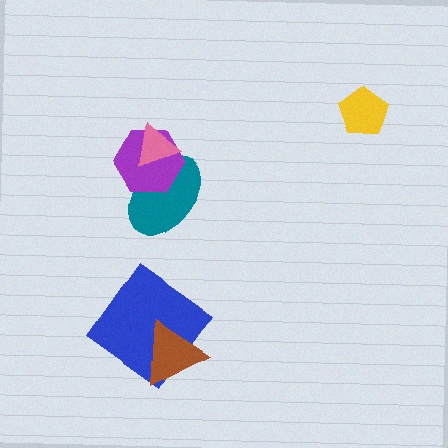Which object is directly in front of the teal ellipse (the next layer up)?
The purple hexagon is directly in front of the teal ellipse.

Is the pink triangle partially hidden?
No, no other shape covers it.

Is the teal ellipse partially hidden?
Yes, it is partially covered by another shape.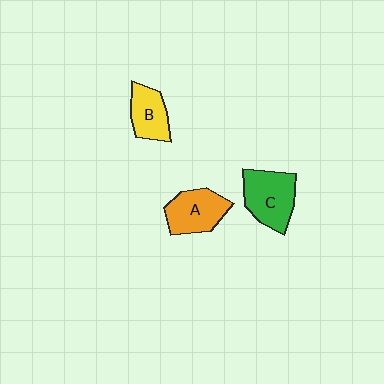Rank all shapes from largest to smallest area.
From largest to smallest: C (green), A (orange), B (yellow).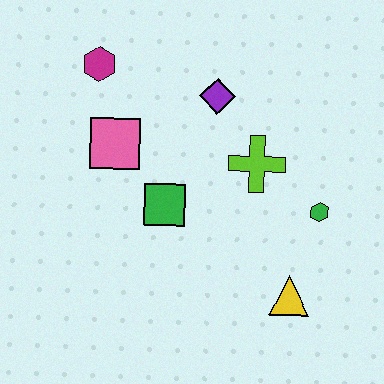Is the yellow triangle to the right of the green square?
Yes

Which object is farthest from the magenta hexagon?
The yellow triangle is farthest from the magenta hexagon.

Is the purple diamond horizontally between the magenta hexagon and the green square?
No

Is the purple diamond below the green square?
No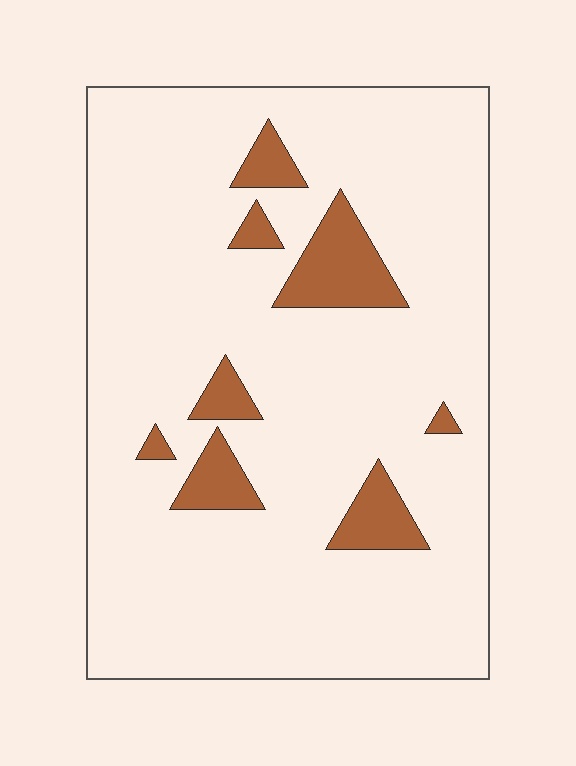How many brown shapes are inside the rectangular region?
8.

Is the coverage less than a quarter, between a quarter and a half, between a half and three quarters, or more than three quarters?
Less than a quarter.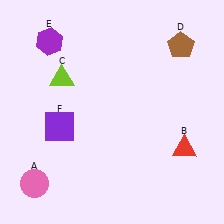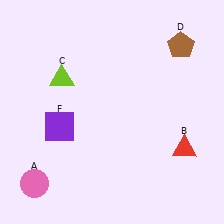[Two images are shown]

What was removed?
The purple hexagon (E) was removed in Image 2.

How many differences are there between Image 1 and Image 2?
There is 1 difference between the two images.